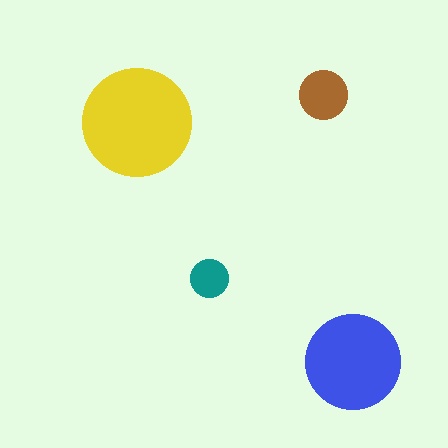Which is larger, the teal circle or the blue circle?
The blue one.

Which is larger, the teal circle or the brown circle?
The brown one.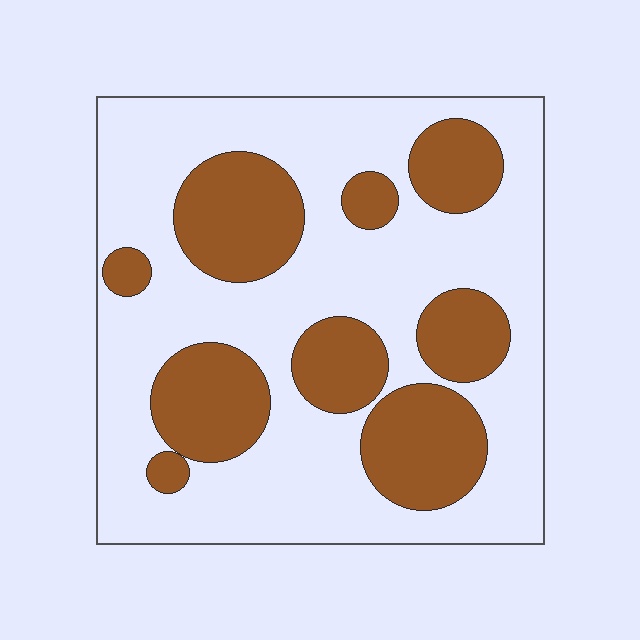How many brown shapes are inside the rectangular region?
9.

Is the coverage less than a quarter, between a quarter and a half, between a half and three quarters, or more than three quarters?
Between a quarter and a half.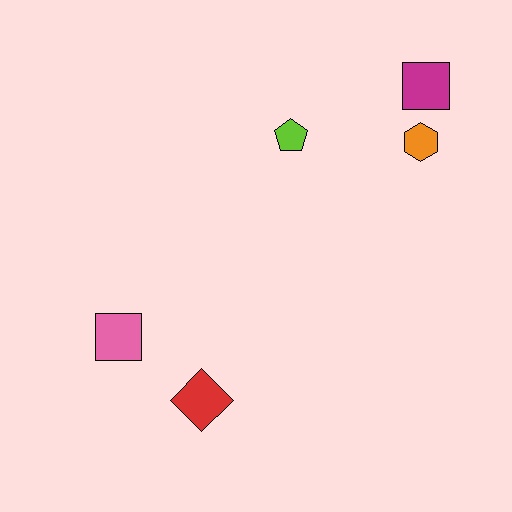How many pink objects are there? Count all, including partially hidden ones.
There is 1 pink object.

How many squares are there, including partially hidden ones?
There are 2 squares.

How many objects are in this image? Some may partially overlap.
There are 5 objects.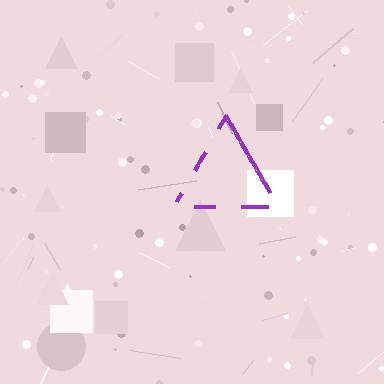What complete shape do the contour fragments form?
The contour fragments form a triangle.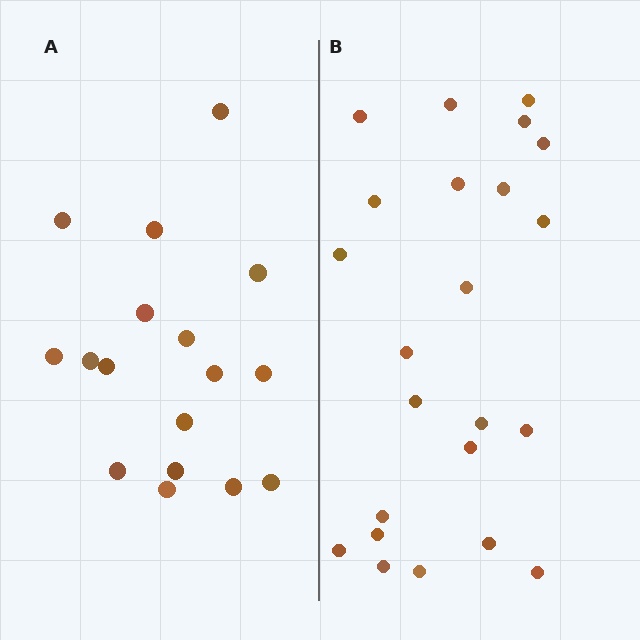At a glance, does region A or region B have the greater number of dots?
Region B (the right region) has more dots.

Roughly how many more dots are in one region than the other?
Region B has about 6 more dots than region A.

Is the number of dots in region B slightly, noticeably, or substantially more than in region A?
Region B has noticeably more, but not dramatically so. The ratio is roughly 1.4 to 1.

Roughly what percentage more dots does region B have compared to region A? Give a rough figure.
About 35% more.